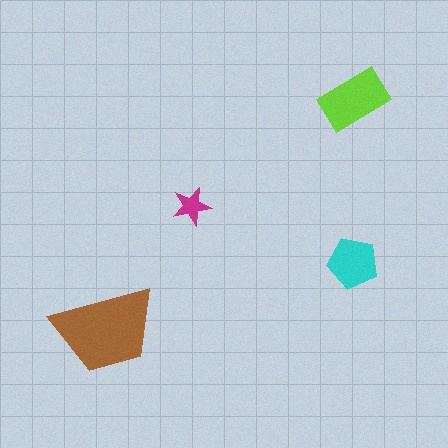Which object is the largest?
The brown trapezoid.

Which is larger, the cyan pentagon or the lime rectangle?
The lime rectangle.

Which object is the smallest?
The magenta star.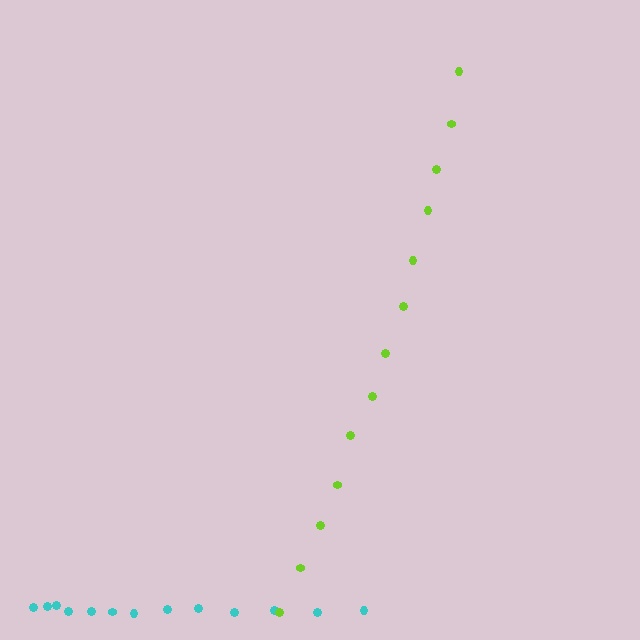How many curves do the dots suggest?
There are 2 distinct paths.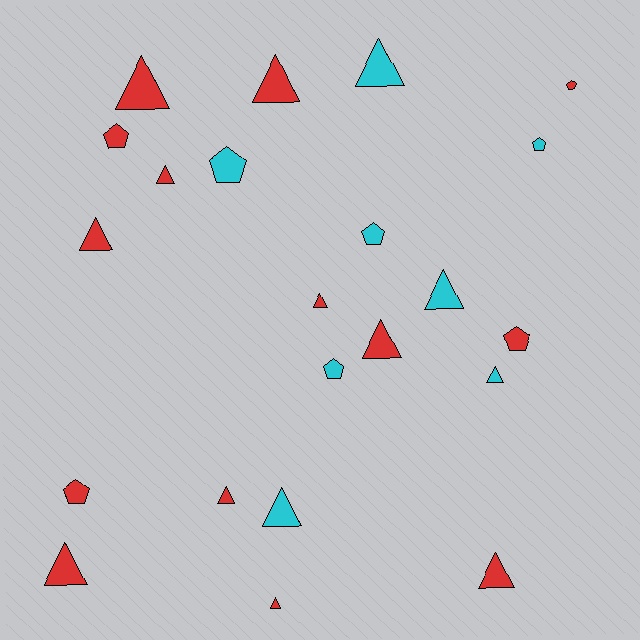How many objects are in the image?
There are 22 objects.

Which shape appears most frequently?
Triangle, with 14 objects.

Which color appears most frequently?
Red, with 14 objects.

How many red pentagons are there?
There are 4 red pentagons.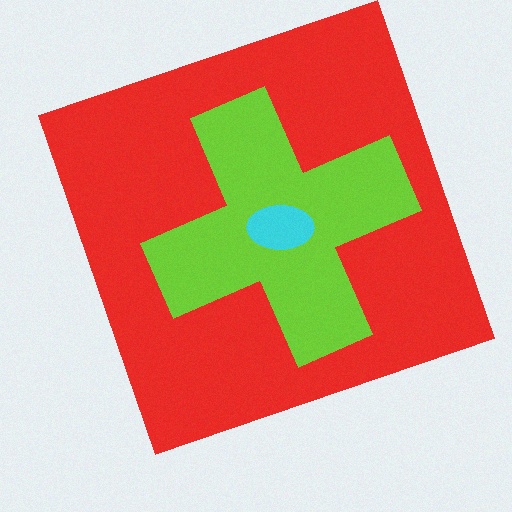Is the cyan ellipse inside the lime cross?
Yes.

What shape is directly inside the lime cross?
The cyan ellipse.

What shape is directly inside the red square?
The lime cross.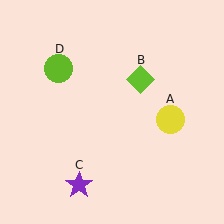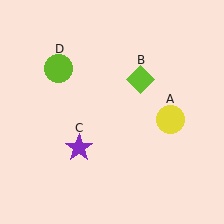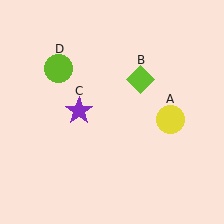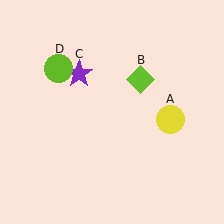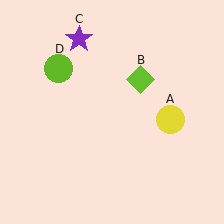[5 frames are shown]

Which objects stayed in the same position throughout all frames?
Yellow circle (object A) and lime diamond (object B) and lime circle (object D) remained stationary.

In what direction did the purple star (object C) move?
The purple star (object C) moved up.